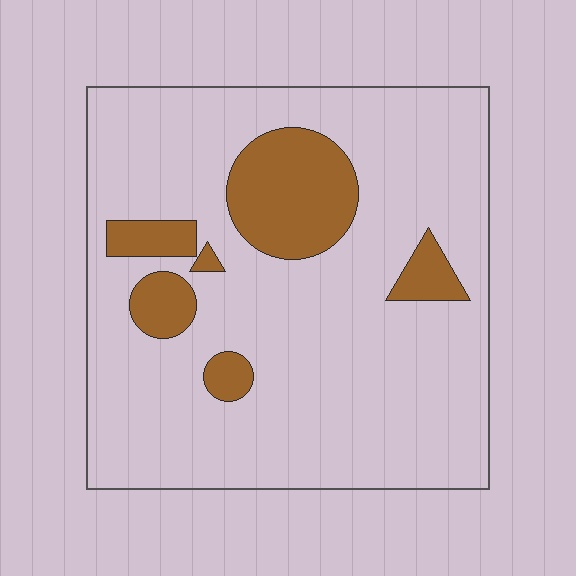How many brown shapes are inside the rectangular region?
6.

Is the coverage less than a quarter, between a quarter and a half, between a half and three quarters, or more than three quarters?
Less than a quarter.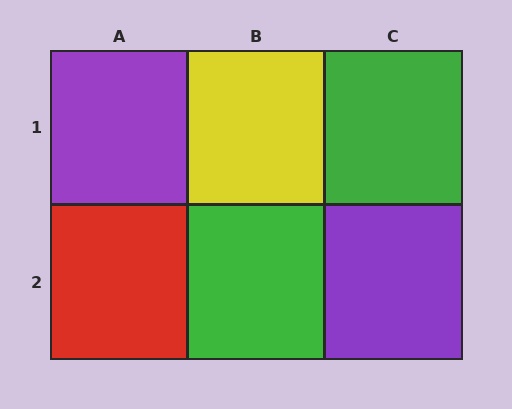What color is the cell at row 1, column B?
Yellow.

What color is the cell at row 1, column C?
Green.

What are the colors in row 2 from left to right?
Red, green, purple.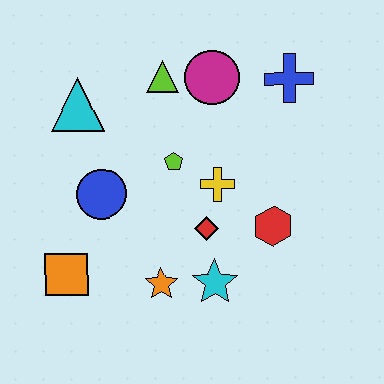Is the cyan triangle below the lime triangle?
Yes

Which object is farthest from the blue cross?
The orange square is farthest from the blue cross.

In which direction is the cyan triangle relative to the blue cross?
The cyan triangle is to the left of the blue cross.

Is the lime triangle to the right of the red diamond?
No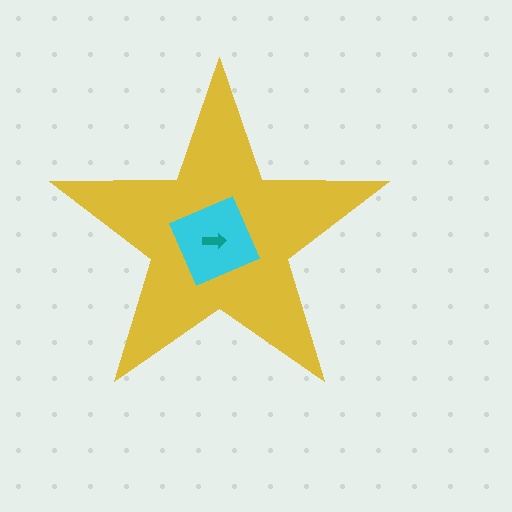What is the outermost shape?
The yellow star.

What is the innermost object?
The teal arrow.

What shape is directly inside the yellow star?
The cyan diamond.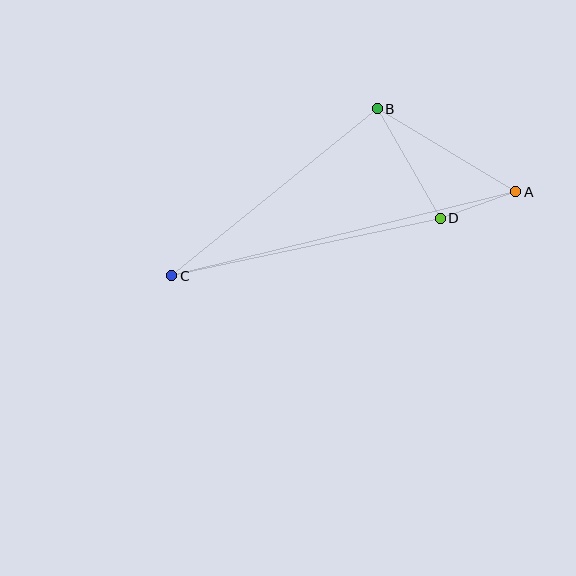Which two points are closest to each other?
Points A and D are closest to each other.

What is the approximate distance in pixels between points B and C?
The distance between B and C is approximately 265 pixels.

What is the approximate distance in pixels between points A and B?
The distance between A and B is approximately 161 pixels.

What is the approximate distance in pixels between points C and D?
The distance between C and D is approximately 274 pixels.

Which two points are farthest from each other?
Points A and C are farthest from each other.